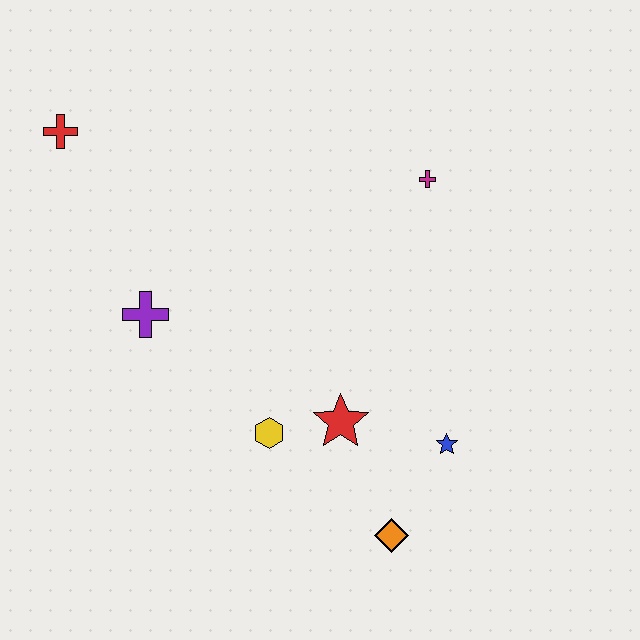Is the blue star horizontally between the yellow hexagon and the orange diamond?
No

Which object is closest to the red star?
The yellow hexagon is closest to the red star.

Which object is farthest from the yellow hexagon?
The red cross is farthest from the yellow hexagon.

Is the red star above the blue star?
Yes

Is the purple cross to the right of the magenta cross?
No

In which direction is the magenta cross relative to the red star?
The magenta cross is above the red star.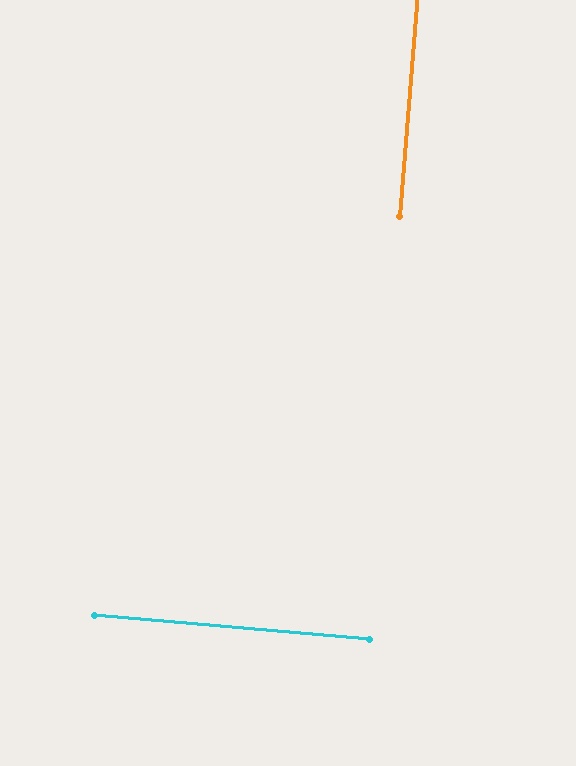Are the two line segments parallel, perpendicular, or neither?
Perpendicular — they meet at approximately 90°.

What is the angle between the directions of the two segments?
Approximately 90 degrees.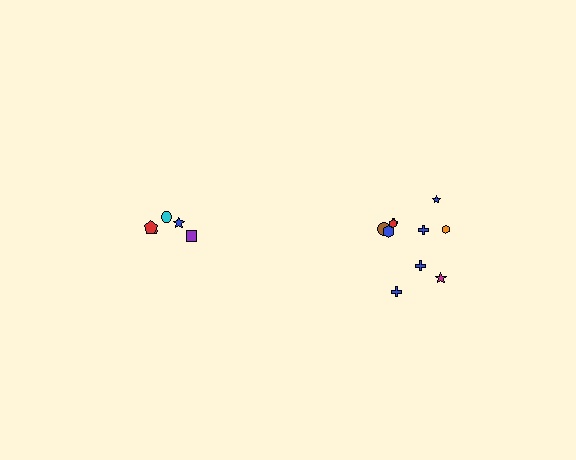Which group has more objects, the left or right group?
The right group.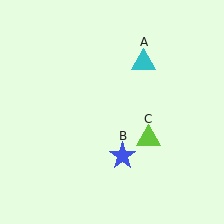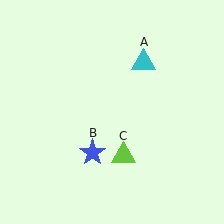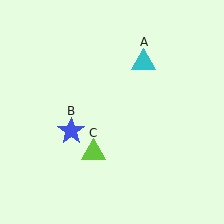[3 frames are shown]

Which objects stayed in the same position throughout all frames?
Cyan triangle (object A) remained stationary.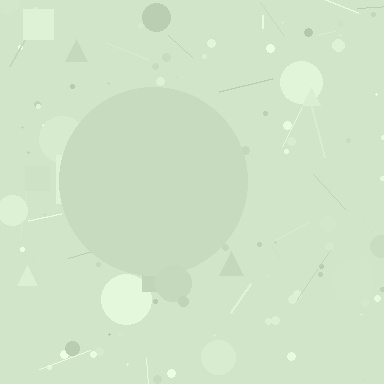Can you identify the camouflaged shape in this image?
The camouflaged shape is a circle.